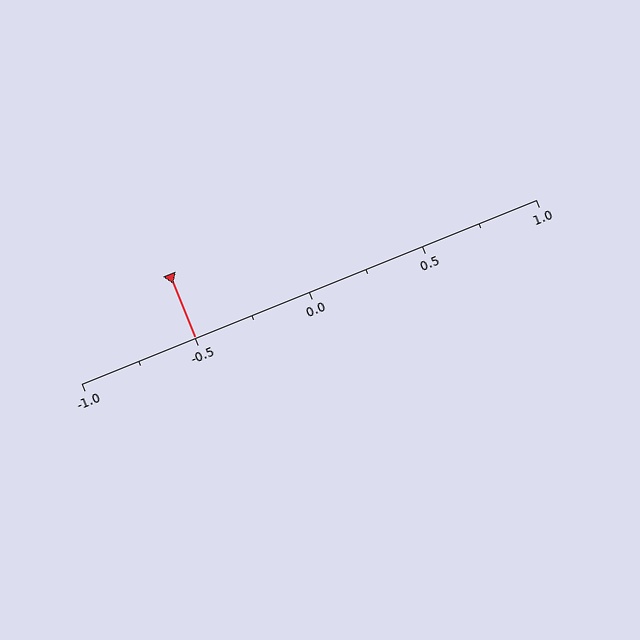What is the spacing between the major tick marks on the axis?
The major ticks are spaced 0.5 apart.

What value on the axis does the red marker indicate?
The marker indicates approximately -0.5.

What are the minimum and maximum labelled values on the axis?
The axis runs from -1.0 to 1.0.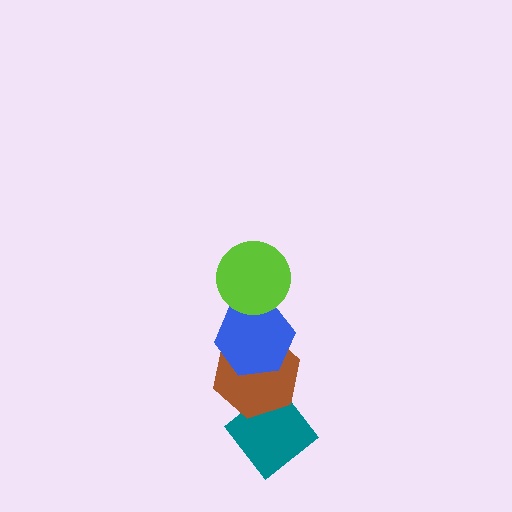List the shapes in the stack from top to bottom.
From top to bottom: the lime circle, the blue hexagon, the brown hexagon, the teal diamond.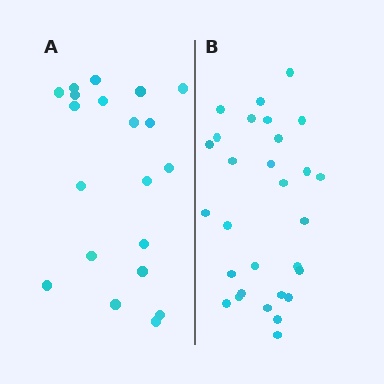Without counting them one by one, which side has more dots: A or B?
Region B (the right region) has more dots.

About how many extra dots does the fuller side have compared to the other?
Region B has roughly 8 or so more dots than region A.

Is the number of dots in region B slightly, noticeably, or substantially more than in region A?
Region B has substantially more. The ratio is roughly 1.4 to 1.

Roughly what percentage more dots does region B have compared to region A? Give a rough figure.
About 45% more.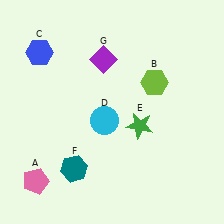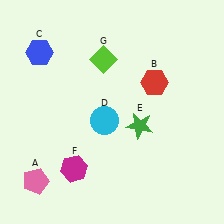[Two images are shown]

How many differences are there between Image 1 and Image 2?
There are 3 differences between the two images.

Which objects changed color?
B changed from lime to red. F changed from teal to magenta. G changed from purple to lime.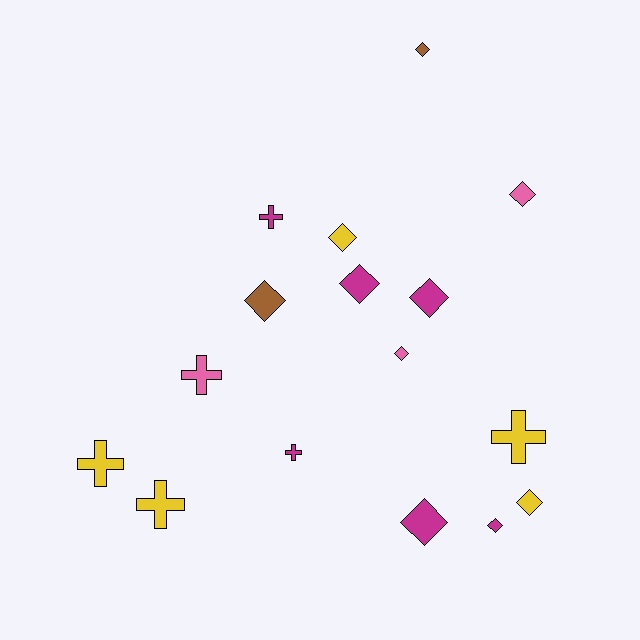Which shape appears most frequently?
Diamond, with 10 objects.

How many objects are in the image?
There are 16 objects.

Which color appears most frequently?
Magenta, with 6 objects.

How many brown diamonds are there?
There are 2 brown diamonds.